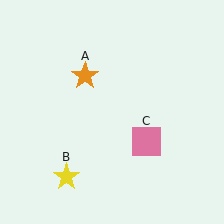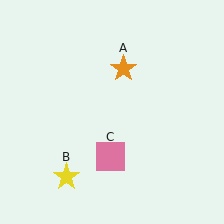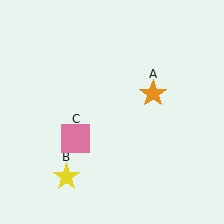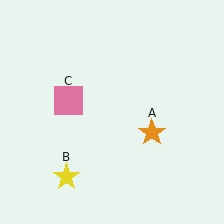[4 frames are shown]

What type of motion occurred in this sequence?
The orange star (object A), pink square (object C) rotated clockwise around the center of the scene.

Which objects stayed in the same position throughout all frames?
Yellow star (object B) remained stationary.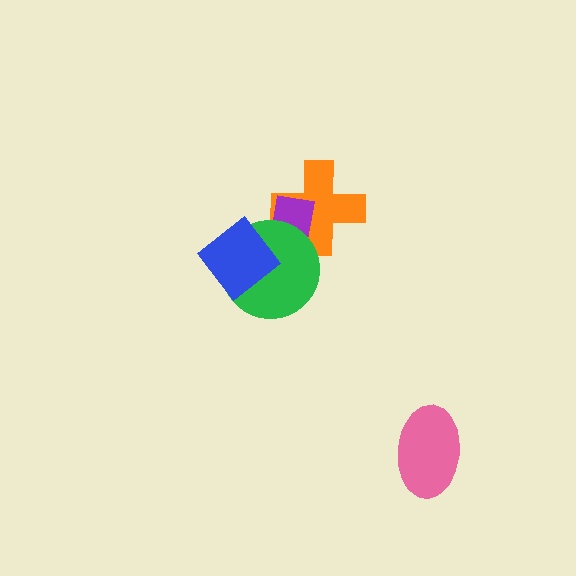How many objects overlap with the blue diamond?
1 object overlaps with the blue diamond.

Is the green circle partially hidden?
Yes, it is partially covered by another shape.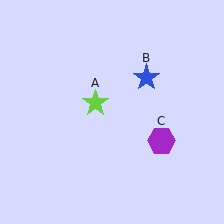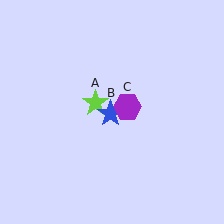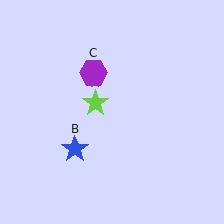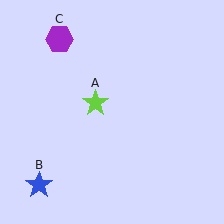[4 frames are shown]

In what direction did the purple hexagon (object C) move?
The purple hexagon (object C) moved up and to the left.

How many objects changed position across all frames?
2 objects changed position: blue star (object B), purple hexagon (object C).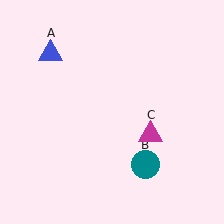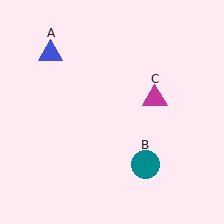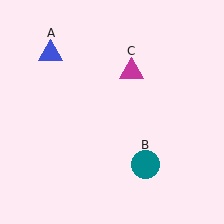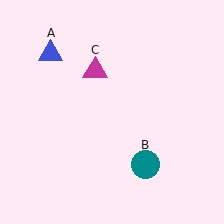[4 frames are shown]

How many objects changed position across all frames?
1 object changed position: magenta triangle (object C).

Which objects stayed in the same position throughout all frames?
Blue triangle (object A) and teal circle (object B) remained stationary.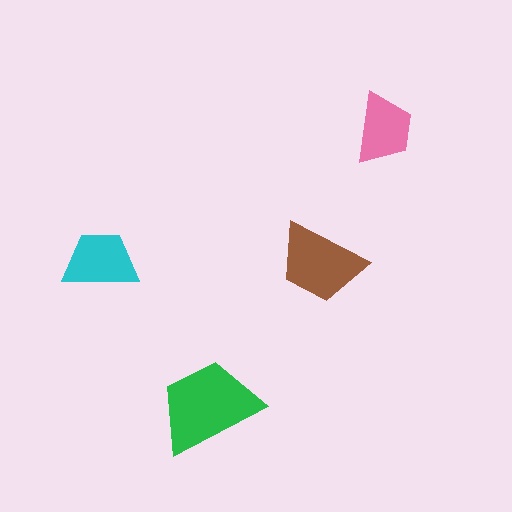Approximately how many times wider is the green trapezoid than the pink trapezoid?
About 1.5 times wider.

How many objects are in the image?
There are 4 objects in the image.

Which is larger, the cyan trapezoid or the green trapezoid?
The green one.